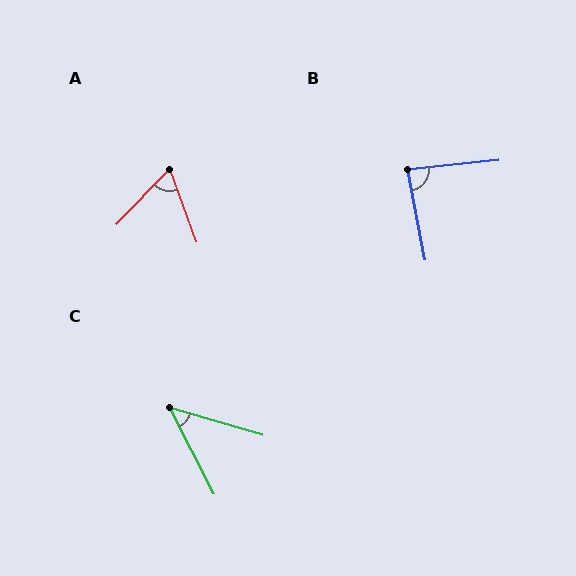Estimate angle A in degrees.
Approximately 64 degrees.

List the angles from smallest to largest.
C (46°), A (64°), B (85°).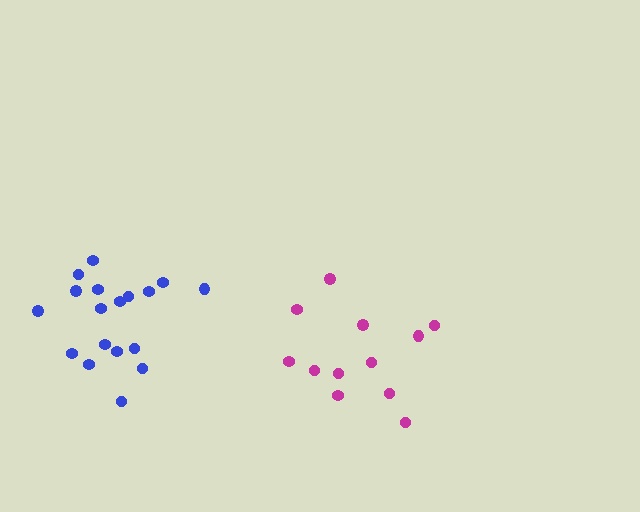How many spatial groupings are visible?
There are 2 spatial groupings.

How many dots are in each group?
Group 1: 18 dots, Group 2: 12 dots (30 total).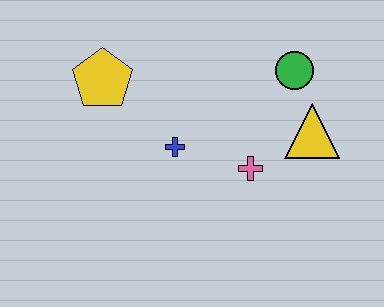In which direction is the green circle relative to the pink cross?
The green circle is above the pink cross.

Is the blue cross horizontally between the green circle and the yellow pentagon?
Yes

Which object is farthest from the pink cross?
The yellow pentagon is farthest from the pink cross.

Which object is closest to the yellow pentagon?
The blue cross is closest to the yellow pentagon.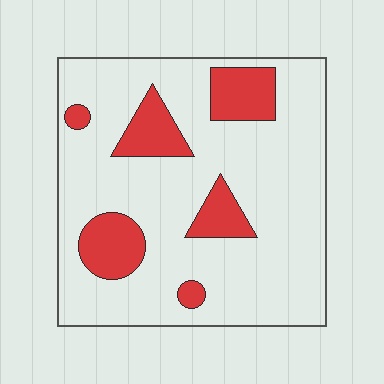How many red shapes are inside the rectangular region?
6.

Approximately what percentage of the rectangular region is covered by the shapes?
Approximately 20%.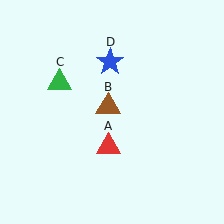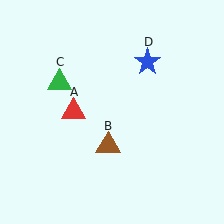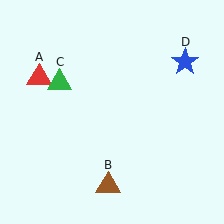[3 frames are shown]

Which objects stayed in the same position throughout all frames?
Green triangle (object C) remained stationary.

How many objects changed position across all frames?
3 objects changed position: red triangle (object A), brown triangle (object B), blue star (object D).